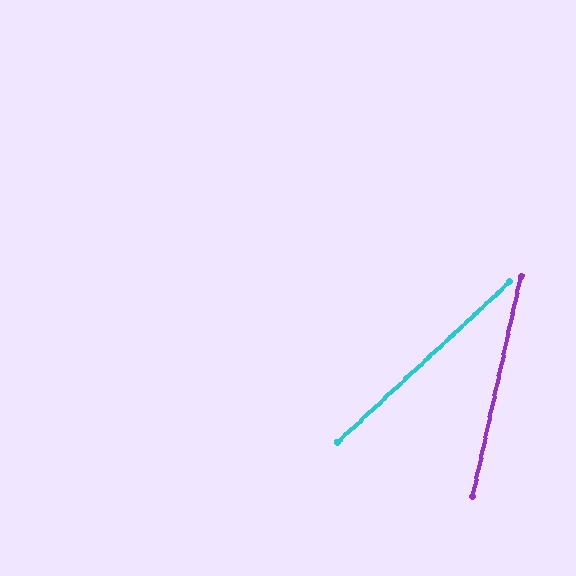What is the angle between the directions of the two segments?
Approximately 35 degrees.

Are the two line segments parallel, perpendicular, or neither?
Neither parallel nor perpendicular — they differ by about 35°.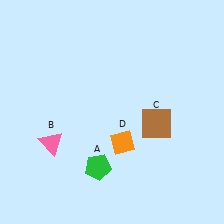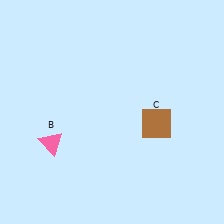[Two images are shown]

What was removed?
The orange diamond (D), the green pentagon (A) were removed in Image 2.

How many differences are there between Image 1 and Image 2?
There are 2 differences between the two images.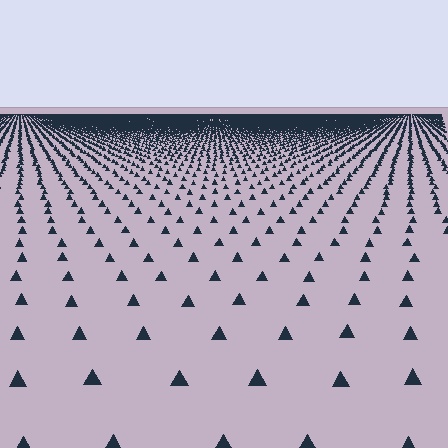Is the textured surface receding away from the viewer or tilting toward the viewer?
The surface is receding away from the viewer. Texture elements get smaller and denser toward the top.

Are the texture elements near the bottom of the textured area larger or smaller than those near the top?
Larger. Near the bottom, elements are closer to the viewer and appear at a bigger on-screen size.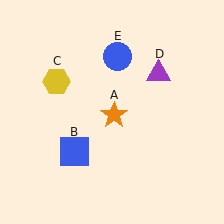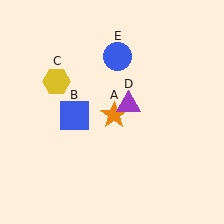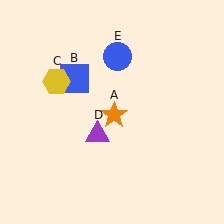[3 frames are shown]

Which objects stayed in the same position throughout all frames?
Orange star (object A) and yellow hexagon (object C) and blue circle (object E) remained stationary.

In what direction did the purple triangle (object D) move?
The purple triangle (object D) moved down and to the left.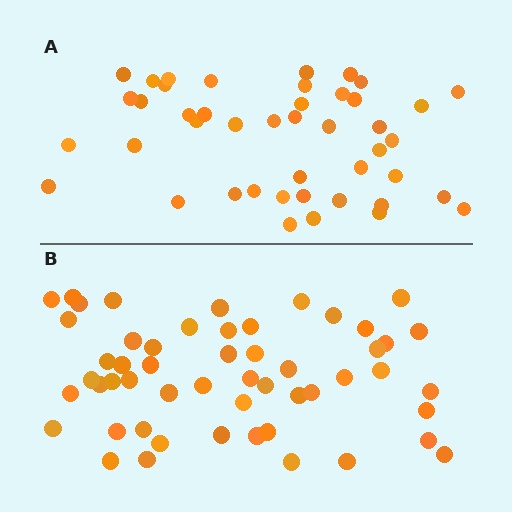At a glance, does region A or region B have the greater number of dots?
Region B (the bottom region) has more dots.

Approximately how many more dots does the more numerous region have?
Region B has roughly 8 or so more dots than region A.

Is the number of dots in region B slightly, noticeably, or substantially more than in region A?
Region B has only slightly more — the two regions are fairly close. The ratio is roughly 1.2 to 1.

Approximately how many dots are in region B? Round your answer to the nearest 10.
About 50 dots. (The exact count is 53, which rounds to 50.)